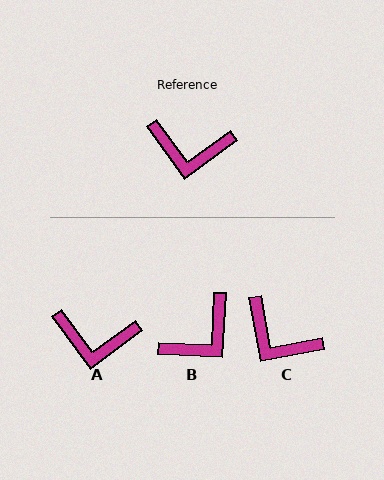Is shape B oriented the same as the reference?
No, it is off by about 51 degrees.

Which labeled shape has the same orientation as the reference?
A.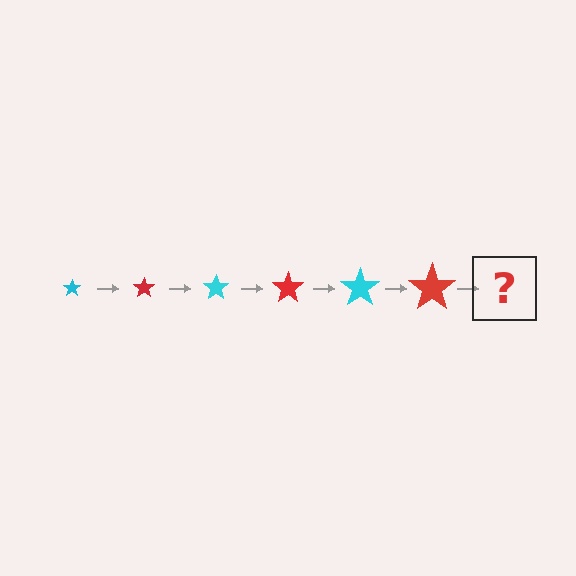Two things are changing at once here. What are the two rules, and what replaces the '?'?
The two rules are that the star grows larger each step and the color cycles through cyan and red. The '?' should be a cyan star, larger than the previous one.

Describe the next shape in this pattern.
It should be a cyan star, larger than the previous one.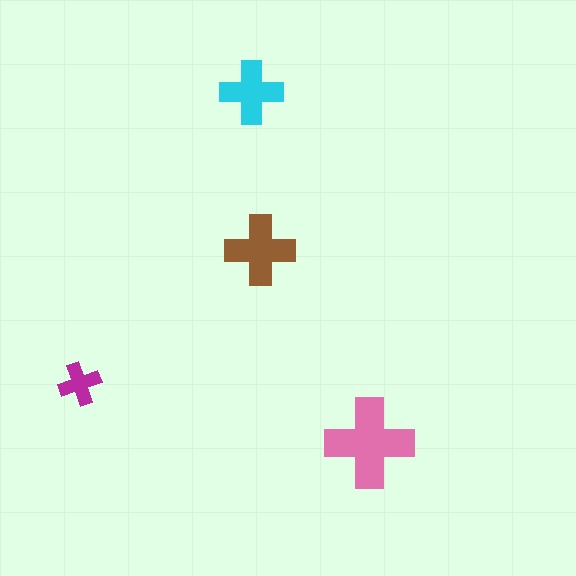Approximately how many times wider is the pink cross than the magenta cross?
About 2 times wider.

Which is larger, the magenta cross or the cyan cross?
The cyan one.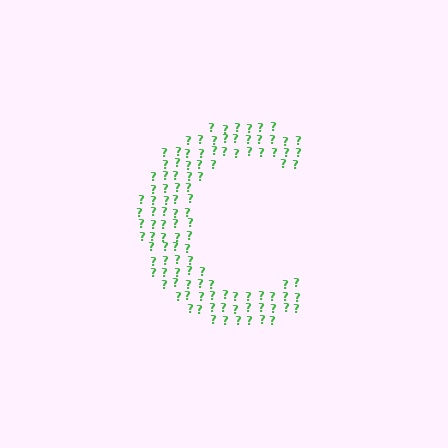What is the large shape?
The large shape is the letter C.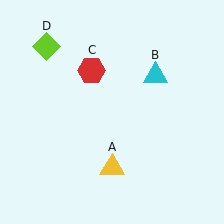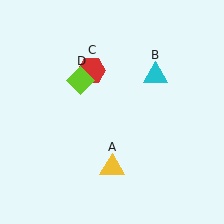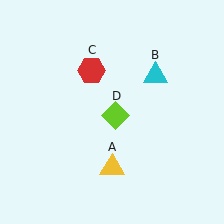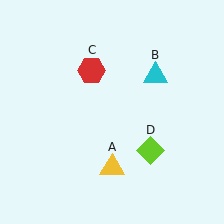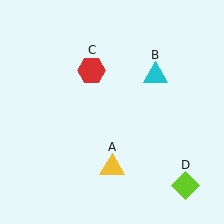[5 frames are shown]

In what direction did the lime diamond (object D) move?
The lime diamond (object D) moved down and to the right.